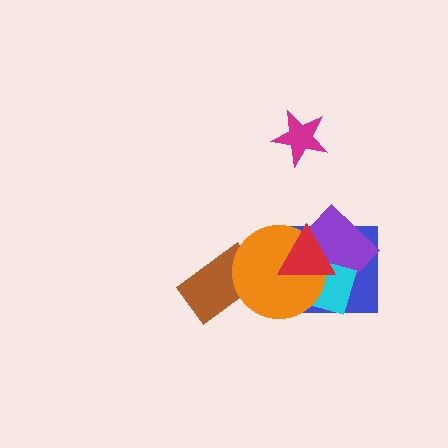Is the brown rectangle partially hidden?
Yes, it is partially covered by another shape.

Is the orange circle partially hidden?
Yes, it is partially covered by another shape.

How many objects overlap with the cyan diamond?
4 objects overlap with the cyan diamond.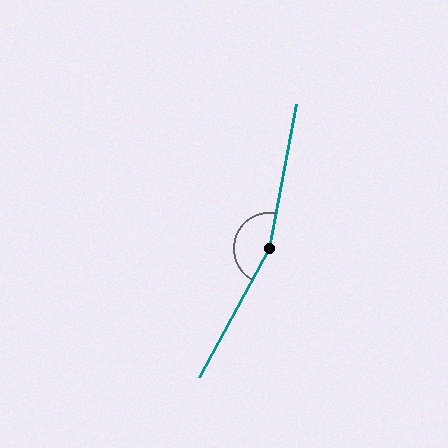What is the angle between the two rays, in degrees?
Approximately 162 degrees.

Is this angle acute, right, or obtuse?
It is obtuse.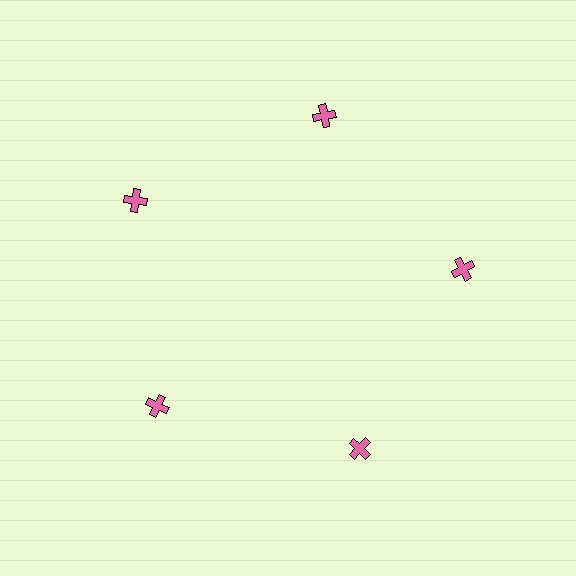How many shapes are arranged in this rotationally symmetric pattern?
There are 5 shapes, arranged in 5 groups of 1.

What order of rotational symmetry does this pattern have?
This pattern has 5-fold rotational symmetry.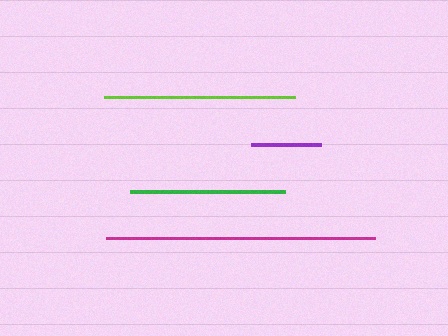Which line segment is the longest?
The magenta line is the longest at approximately 269 pixels.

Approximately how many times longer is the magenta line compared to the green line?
The magenta line is approximately 1.7 times the length of the green line.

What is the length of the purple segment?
The purple segment is approximately 71 pixels long.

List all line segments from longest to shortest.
From longest to shortest: magenta, lime, green, purple.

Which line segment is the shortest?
The purple line is the shortest at approximately 71 pixels.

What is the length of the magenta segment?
The magenta segment is approximately 269 pixels long.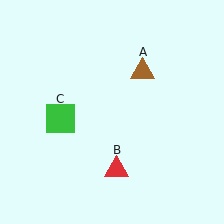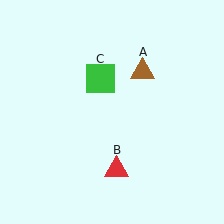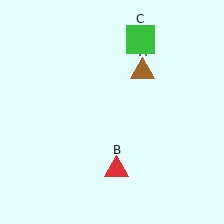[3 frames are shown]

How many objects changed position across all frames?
1 object changed position: green square (object C).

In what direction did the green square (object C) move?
The green square (object C) moved up and to the right.